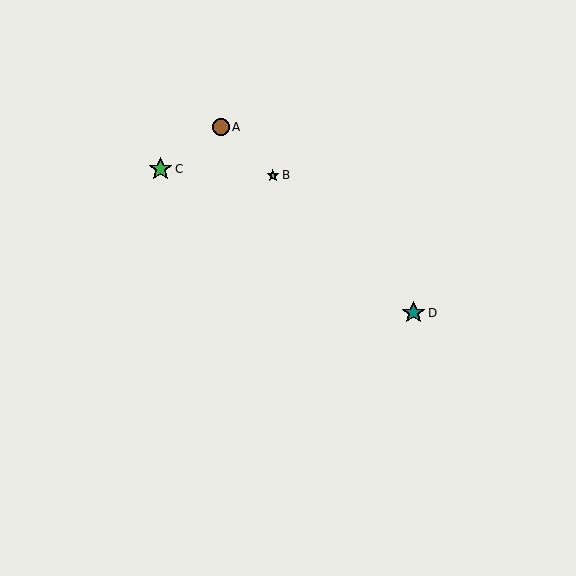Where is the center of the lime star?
The center of the lime star is at (273, 175).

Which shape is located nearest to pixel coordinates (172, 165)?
The green star (labeled C) at (160, 169) is nearest to that location.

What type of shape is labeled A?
Shape A is a brown circle.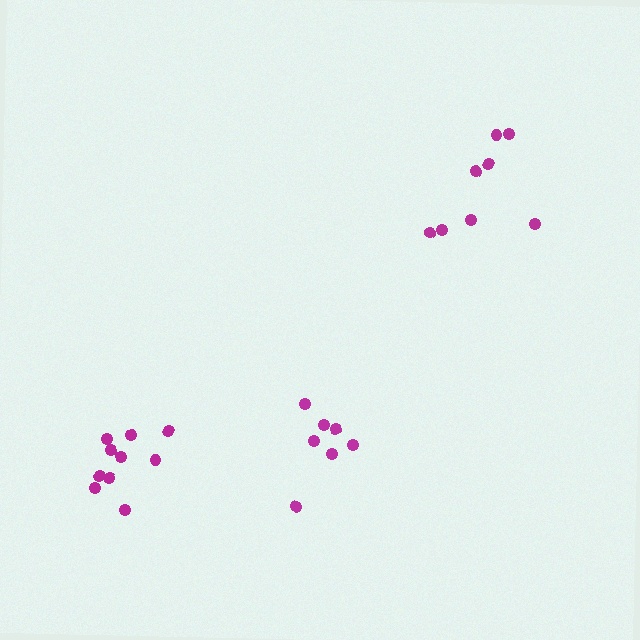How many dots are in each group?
Group 1: 8 dots, Group 2: 7 dots, Group 3: 10 dots (25 total).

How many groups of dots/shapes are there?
There are 3 groups.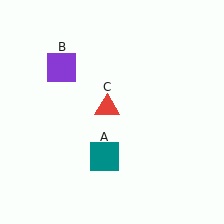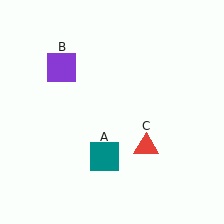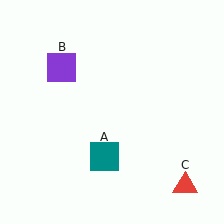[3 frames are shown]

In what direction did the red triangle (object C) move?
The red triangle (object C) moved down and to the right.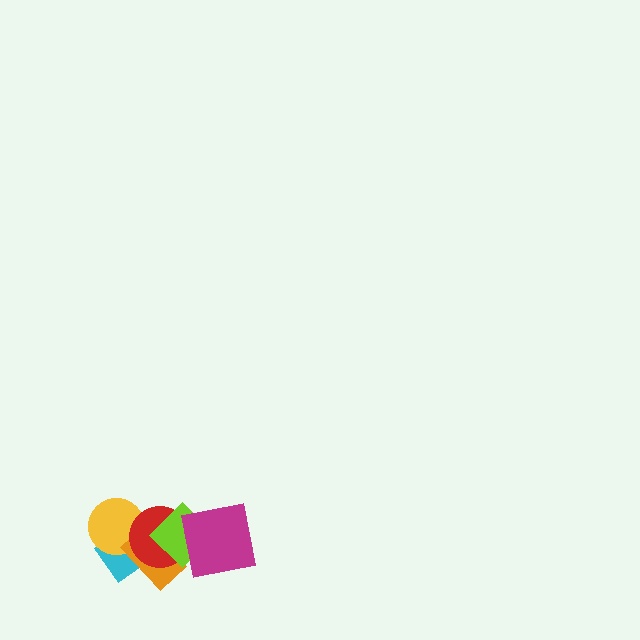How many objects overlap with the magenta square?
1 object overlaps with the magenta square.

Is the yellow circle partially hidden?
Yes, it is partially covered by another shape.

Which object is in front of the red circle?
The lime diamond is in front of the red circle.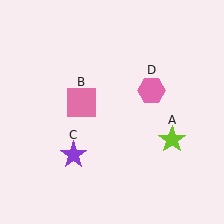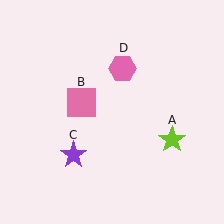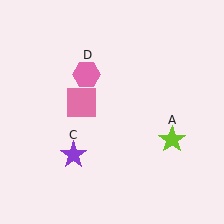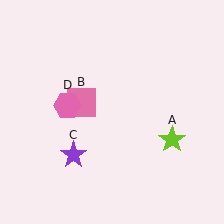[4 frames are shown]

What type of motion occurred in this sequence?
The pink hexagon (object D) rotated counterclockwise around the center of the scene.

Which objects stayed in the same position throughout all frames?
Lime star (object A) and pink square (object B) and purple star (object C) remained stationary.